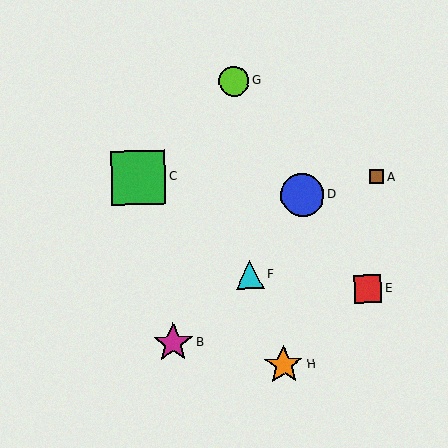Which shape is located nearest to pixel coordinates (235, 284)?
The cyan triangle (labeled F) at (250, 275) is nearest to that location.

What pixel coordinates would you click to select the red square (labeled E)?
Click at (368, 289) to select the red square E.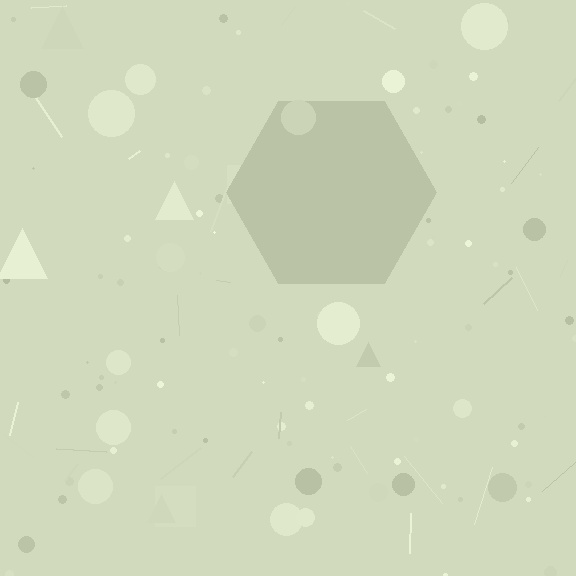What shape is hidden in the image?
A hexagon is hidden in the image.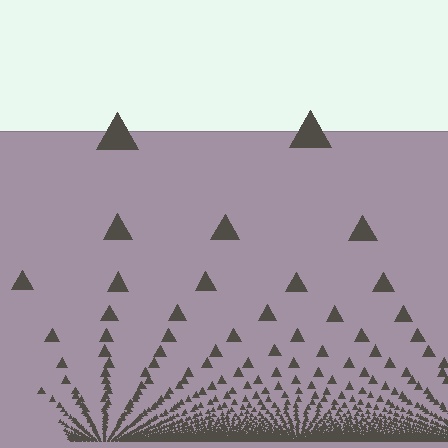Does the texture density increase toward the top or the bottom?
Density increases toward the bottom.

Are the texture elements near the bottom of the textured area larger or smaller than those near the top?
Smaller. The gradient is inverted — elements near the bottom are smaller and denser.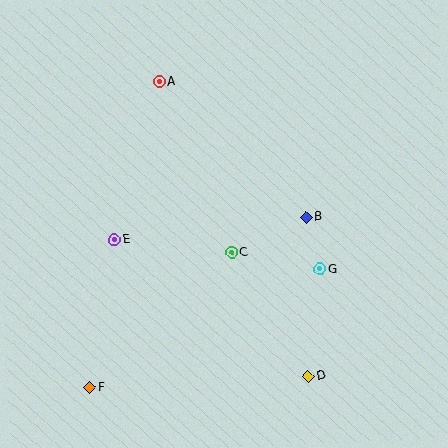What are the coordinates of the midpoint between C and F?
The midpoint between C and F is at (161, 320).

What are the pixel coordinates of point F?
Point F is at (90, 387).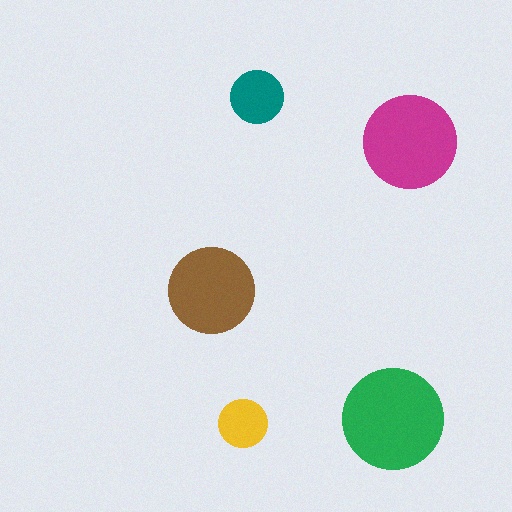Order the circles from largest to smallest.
the green one, the magenta one, the brown one, the teal one, the yellow one.